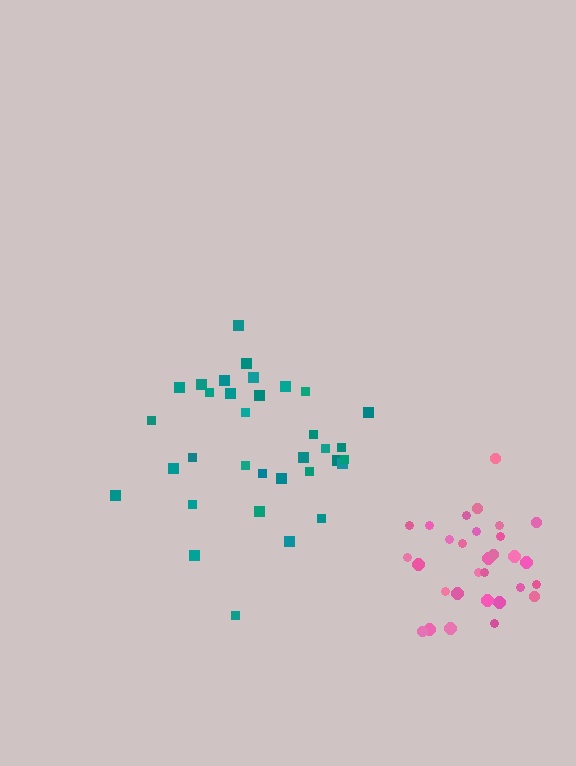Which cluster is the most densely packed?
Pink.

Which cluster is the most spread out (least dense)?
Teal.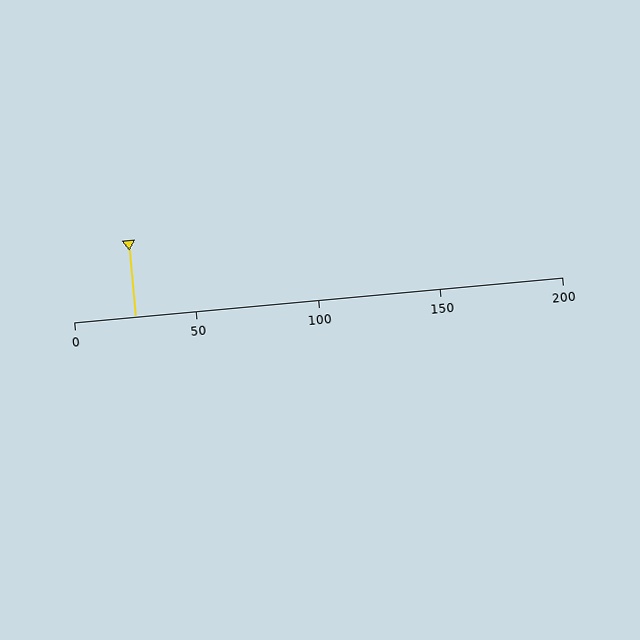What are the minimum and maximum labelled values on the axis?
The axis runs from 0 to 200.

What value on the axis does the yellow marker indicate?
The marker indicates approximately 25.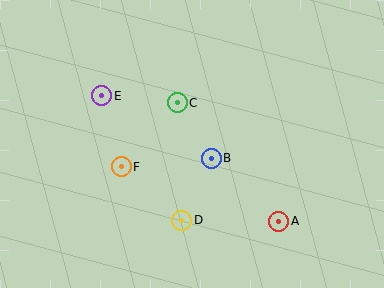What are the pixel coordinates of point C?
Point C is at (177, 103).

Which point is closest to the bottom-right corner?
Point A is closest to the bottom-right corner.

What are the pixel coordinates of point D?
Point D is at (182, 220).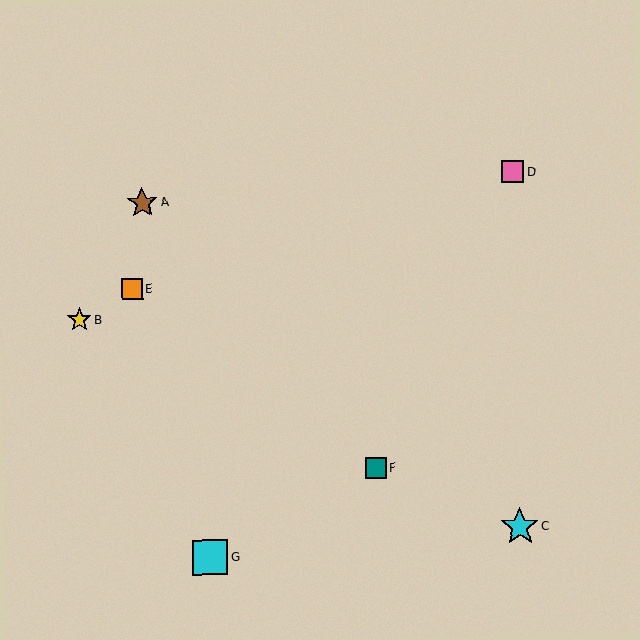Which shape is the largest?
The cyan star (labeled C) is the largest.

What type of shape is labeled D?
Shape D is a pink square.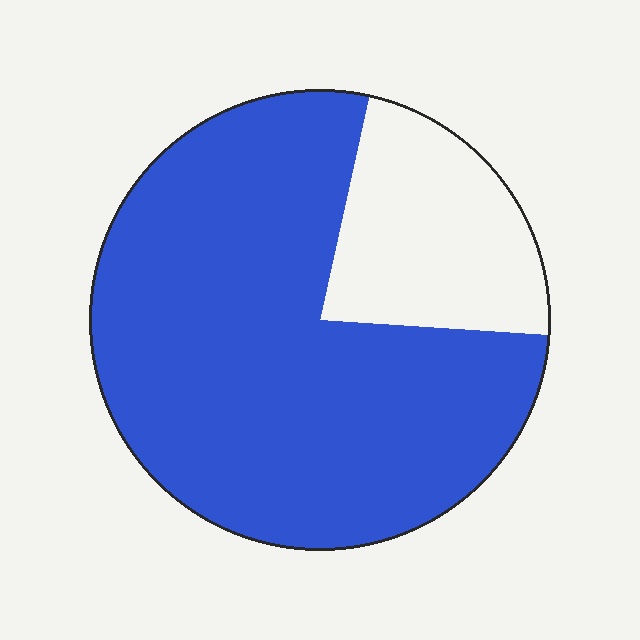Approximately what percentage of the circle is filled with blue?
Approximately 75%.